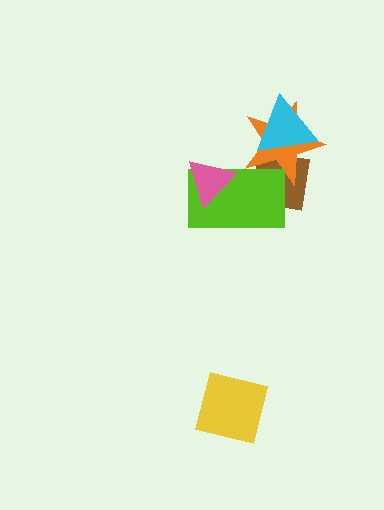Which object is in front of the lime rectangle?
The pink triangle is in front of the lime rectangle.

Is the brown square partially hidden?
Yes, it is partially covered by another shape.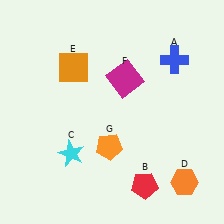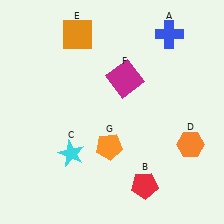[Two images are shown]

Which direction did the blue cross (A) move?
The blue cross (A) moved up.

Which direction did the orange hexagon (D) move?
The orange hexagon (D) moved up.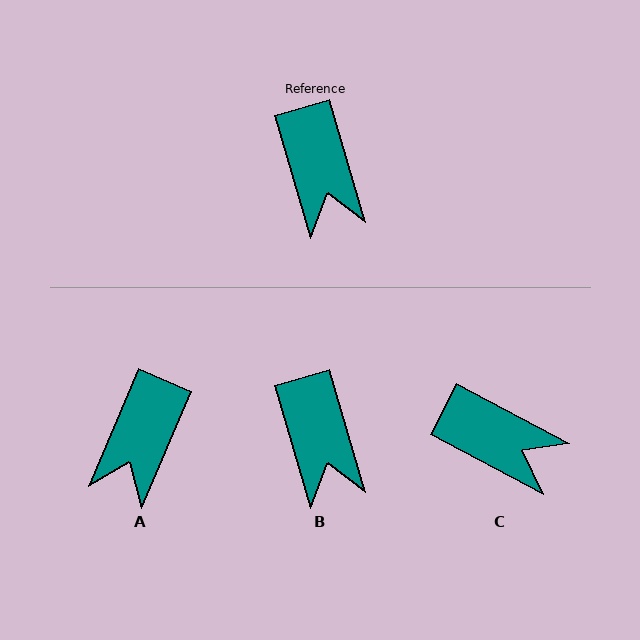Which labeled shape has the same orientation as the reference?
B.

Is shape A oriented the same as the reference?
No, it is off by about 39 degrees.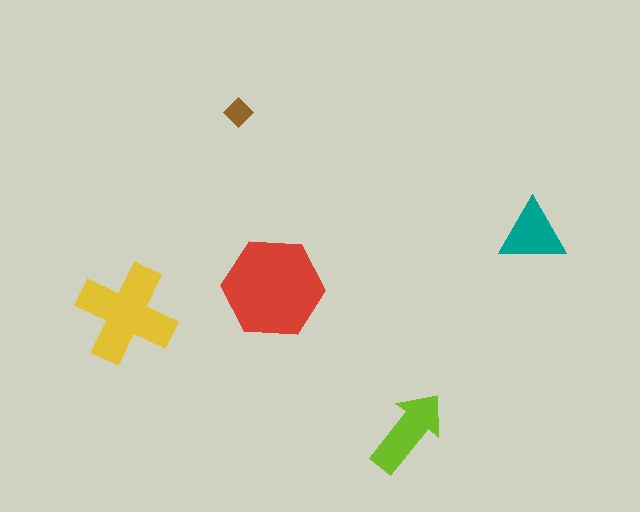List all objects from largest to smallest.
The red hexagon, the yellow cross, the lime arrow, the teal triangle, the brown diamond.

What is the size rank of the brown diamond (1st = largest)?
5th.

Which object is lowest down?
The lime arrow is bottommost.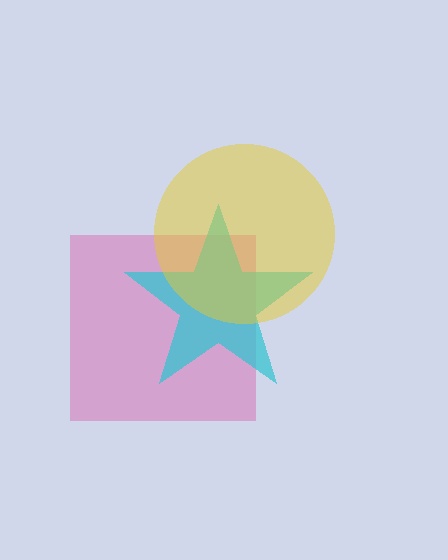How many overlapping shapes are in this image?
There are 3 overlapping shapes in the image.